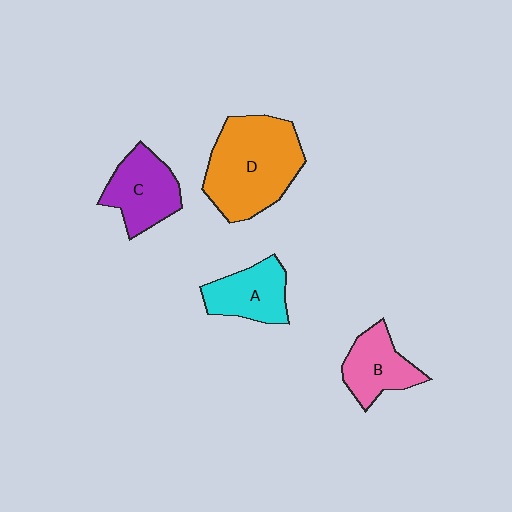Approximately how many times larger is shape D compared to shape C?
Approximately 1.7 times.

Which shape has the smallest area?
Shape B (pink).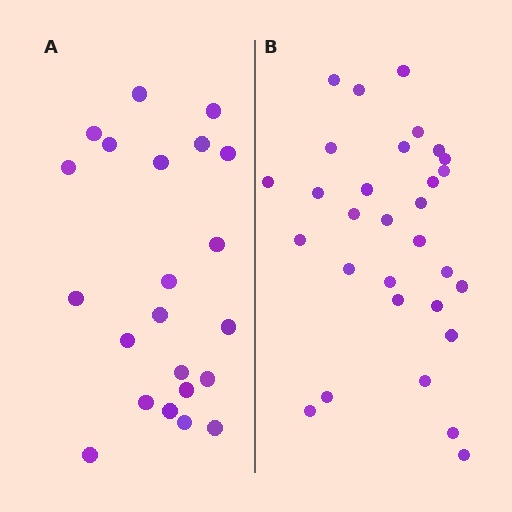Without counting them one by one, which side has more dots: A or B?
Region B (the right region) has more dots.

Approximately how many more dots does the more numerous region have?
Region B has roughly 8 or so more dots than region A.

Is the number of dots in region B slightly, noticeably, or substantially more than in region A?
Region B has noticeably more, but not dramatically so. The ratio is roughly 1.4 to 1.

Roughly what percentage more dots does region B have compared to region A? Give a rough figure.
About 35% more.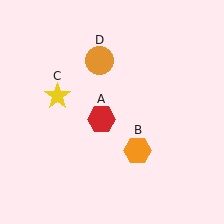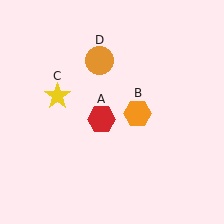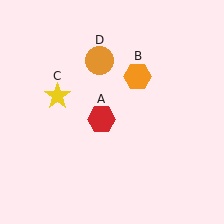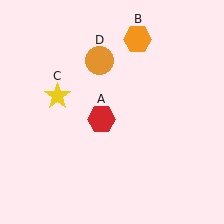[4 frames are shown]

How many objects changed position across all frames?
1 object changed position: orange hexagon (object B).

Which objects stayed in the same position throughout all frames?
Red hexagon (object A) and yellow star (object C) and orange circle (object D) remained stationary.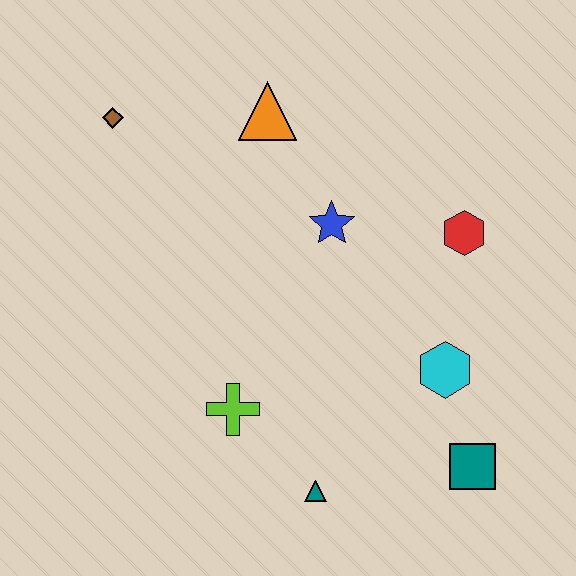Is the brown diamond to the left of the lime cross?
Yes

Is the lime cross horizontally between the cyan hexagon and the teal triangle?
No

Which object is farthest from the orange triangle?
The teal square is farthest from the orange triangle.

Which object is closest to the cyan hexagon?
The teal square is closest to the cyan hexagon.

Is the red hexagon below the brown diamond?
Yes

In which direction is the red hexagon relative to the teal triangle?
The red hexagon is above the teal triangle.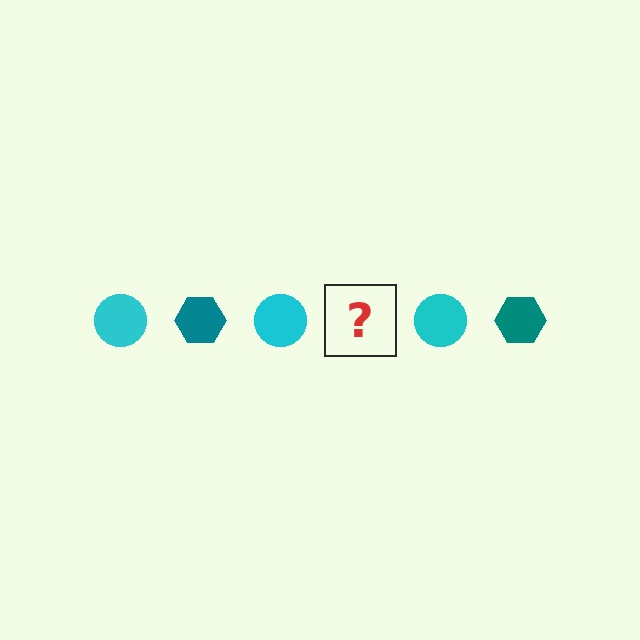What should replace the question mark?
The question mark should be replaced with a teal hexagon.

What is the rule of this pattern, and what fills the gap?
The rule is that the pattern alternates between cyan circle and teal hexagon. The gap should be filled with a teal hexagon.